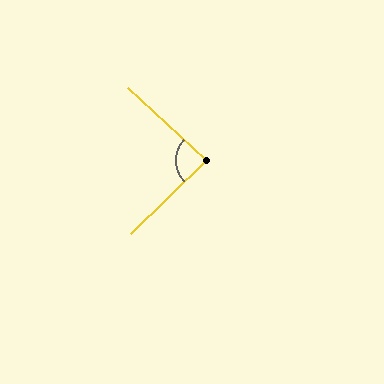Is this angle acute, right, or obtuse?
It is approximately a right angle.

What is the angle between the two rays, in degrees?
Approximately 87 degrees.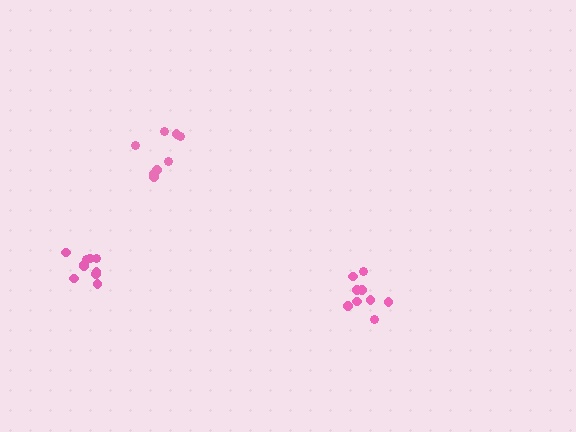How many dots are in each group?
Group 1: 9 dots, Group 2: 8 dots, Group 3: 10 dots (27 total).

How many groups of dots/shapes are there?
There are 3 groups.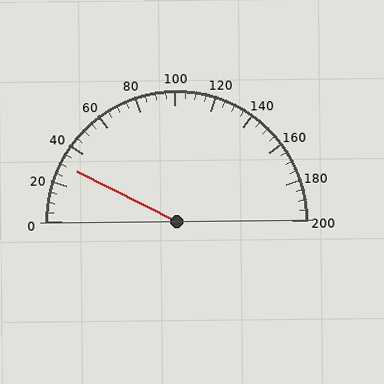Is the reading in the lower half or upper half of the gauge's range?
The reading is in the lower half of the range (0 to 200).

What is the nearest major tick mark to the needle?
The nearest major tick mark is 40.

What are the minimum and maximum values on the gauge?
The gauge ranges from 0 to 200.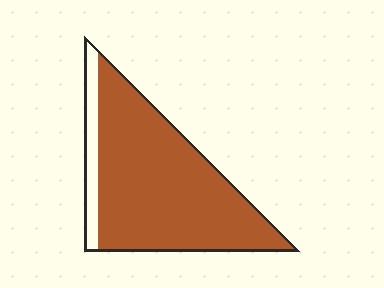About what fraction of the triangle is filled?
About seven eighths (7/8).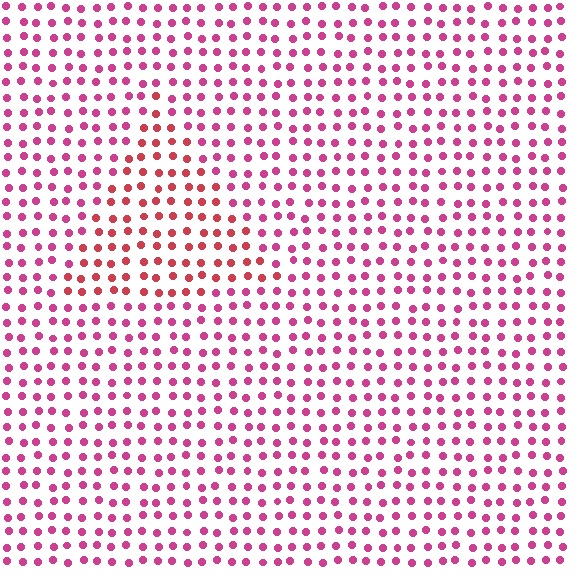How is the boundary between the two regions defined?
The boundary is defined purely by a slight shift in hue (about 28 degrees). Spacing, size, and orientation are identical on both sides.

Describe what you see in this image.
The image is filled with small magenta elements in a uniform arrangement. A triangle-shaped region is visible where the elements are tinted to a slightly different hue, forming a subtle color boundary.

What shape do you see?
I see a triangle.